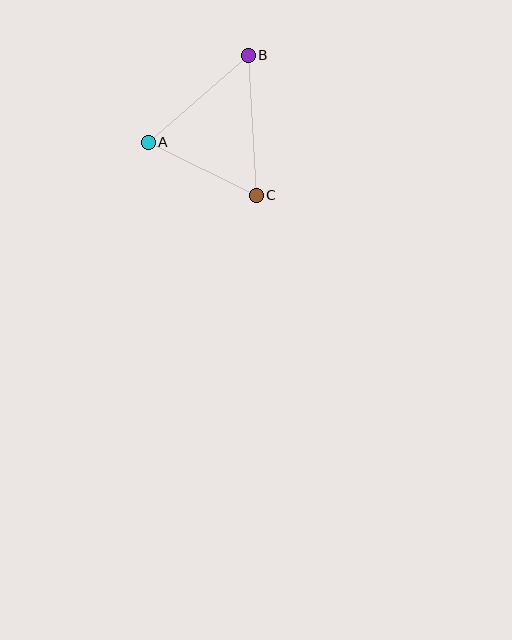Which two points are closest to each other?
Points A and C are closest to each other.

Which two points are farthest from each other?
Points B and C are farthest from each other.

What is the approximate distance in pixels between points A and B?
The distance between A and B is approximately 132 pixels.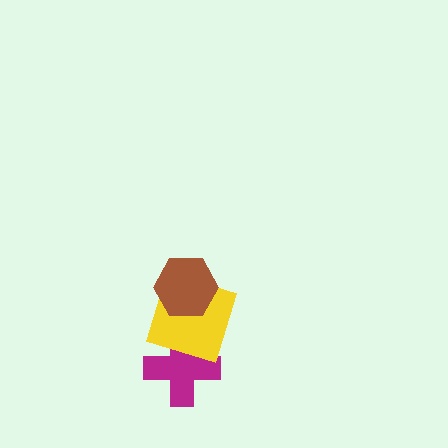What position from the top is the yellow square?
The yellow square is 2nd from the top.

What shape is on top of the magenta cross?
The yellow square is on top of the magenta cross.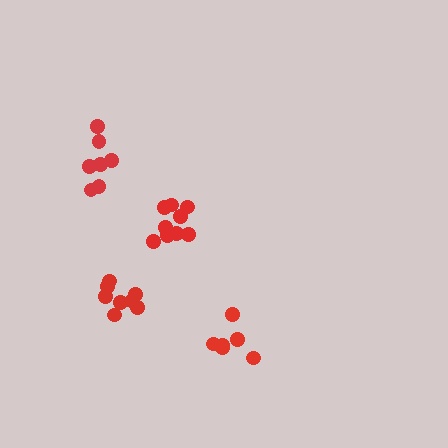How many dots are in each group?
Group 1: 6 dots, Group 2: 8 dots, Group 3: 9 dots, Group 4: 7 dots (30 total).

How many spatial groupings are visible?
There are 4 spatial groupings.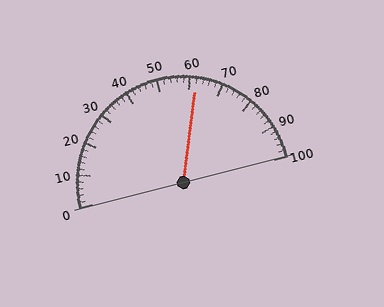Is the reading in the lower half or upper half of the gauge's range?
The reading is in the upper half of the range (0 to 100).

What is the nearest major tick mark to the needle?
The nearest major tick mark is 60.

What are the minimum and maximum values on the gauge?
The gauge ranges from 0 to 100.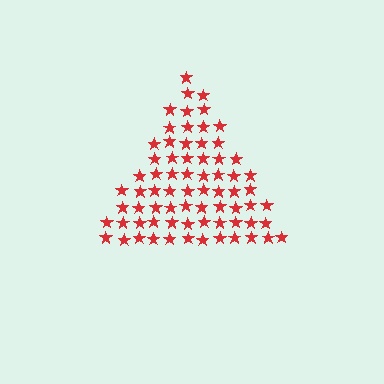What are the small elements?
The small elements are stars.